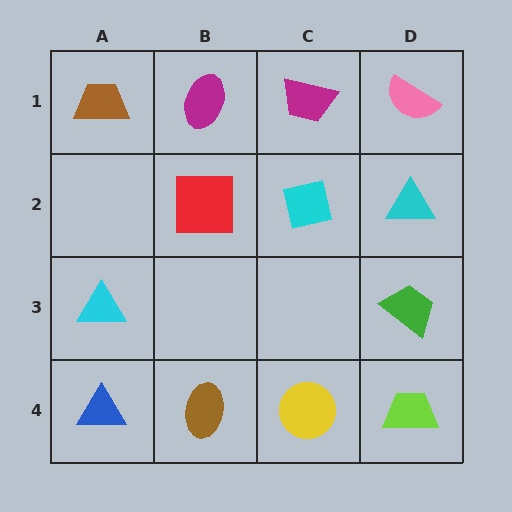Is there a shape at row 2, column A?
No, that cell is empty.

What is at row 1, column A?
A brown trapezoid.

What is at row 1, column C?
A magenta trapezoid.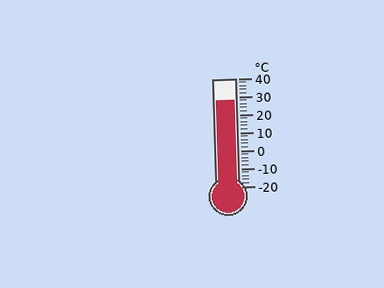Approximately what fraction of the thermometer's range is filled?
The thermometer is filled to approximately 80% of its range.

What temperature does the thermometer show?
The thermometer shows approximately 28°C.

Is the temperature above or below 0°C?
The temperature is above 0°C.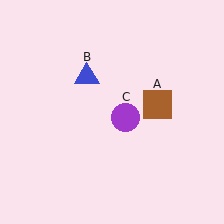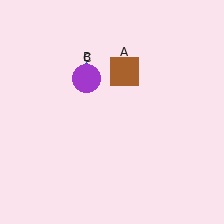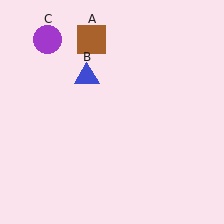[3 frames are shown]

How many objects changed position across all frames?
2 objects changed position: brown square (object A), purple circle (object C).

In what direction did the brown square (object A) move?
The brown square (object A) moved up and to the left.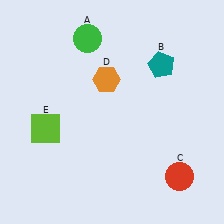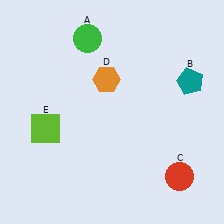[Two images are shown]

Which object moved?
The teal pentagon (B) moved right.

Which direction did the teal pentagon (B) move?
The teal pentagon (B) moved right.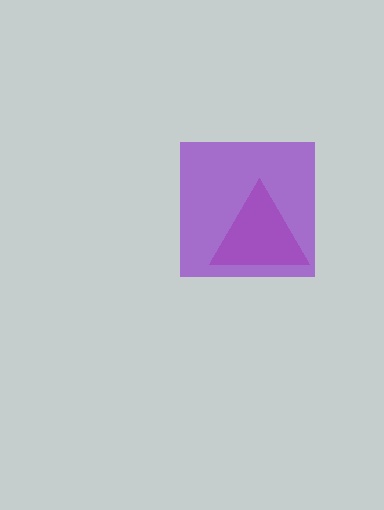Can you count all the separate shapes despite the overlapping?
Yes, there are 2 separate shapes.